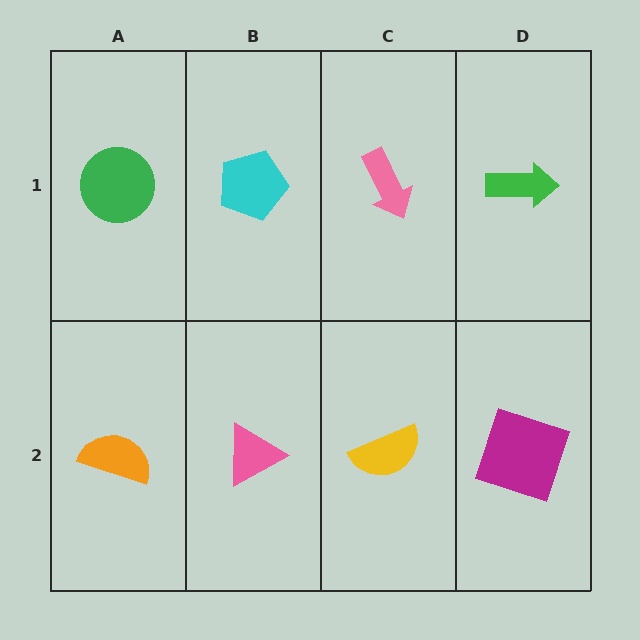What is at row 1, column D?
A green arrow.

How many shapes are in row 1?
4 shapes.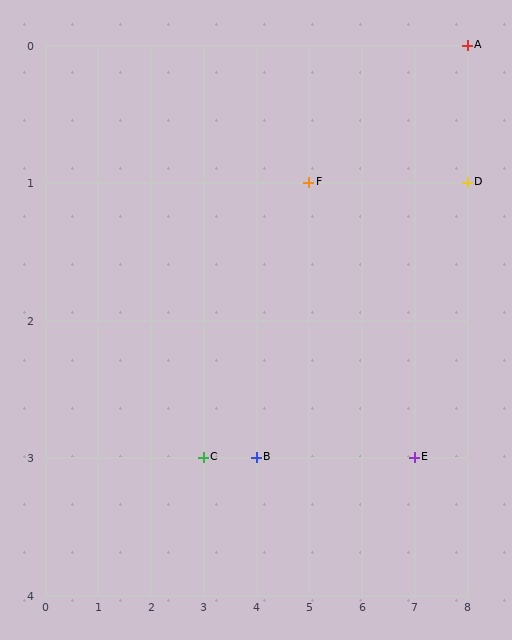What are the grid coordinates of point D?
Point D is at grid coordinates (8, 1).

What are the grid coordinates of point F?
Point F is at grid coordinates (5, 1).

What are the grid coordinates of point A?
Point A is at grid coordinates (8, 0).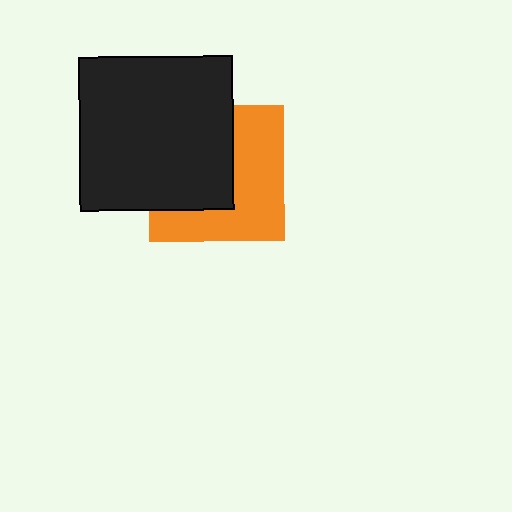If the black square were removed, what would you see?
You would see the complete orange square.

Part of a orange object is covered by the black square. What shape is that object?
It is a square.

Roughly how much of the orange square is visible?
About half of it is visible (roughly 52%).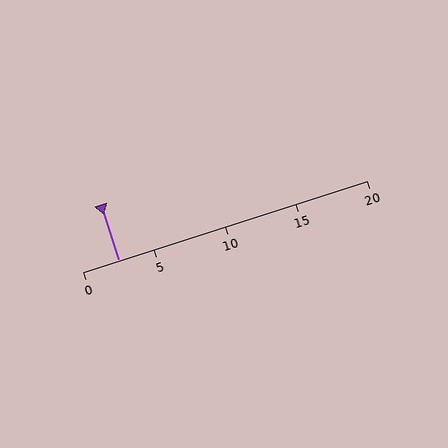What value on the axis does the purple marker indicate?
The marker indicates approximately 2.5.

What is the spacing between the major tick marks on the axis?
The major ticks are spaced 5 apart.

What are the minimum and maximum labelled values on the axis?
The axis runs from 0 to 20.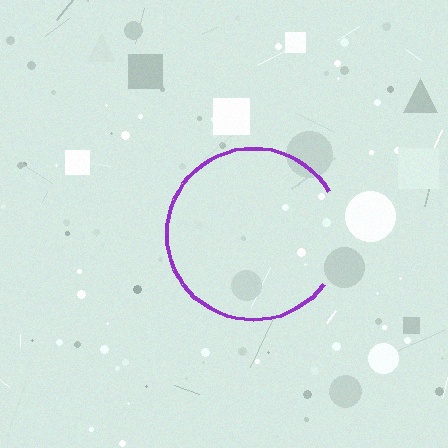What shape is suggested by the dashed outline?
The dashed outline suggests a circle.